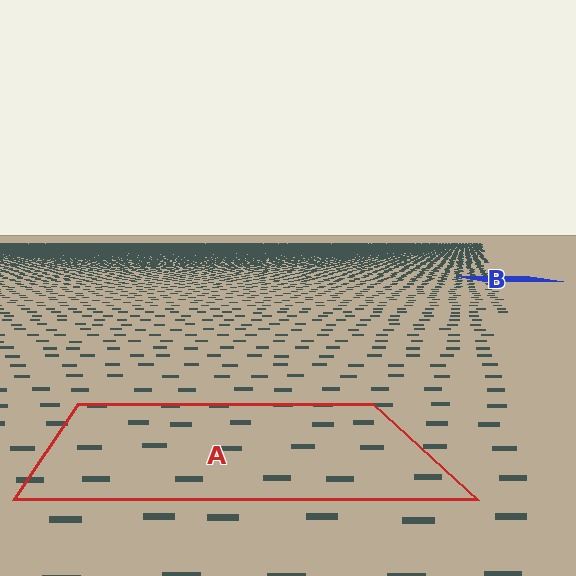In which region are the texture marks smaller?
The texture marks are smaller in region B, because it is farther away.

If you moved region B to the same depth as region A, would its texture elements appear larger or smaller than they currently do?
They would appear larger. At a closer depth, the same texture elements are projected at a bigger on-screen size.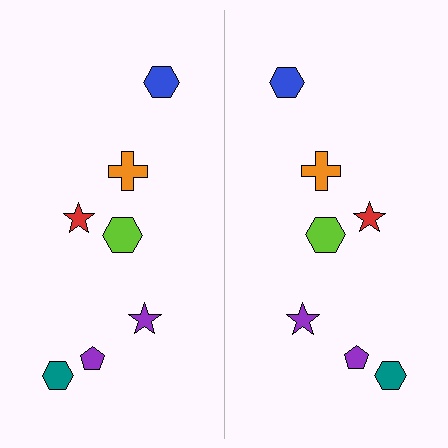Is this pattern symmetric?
Yes, this pattern has bilateral (reflection) symmetry.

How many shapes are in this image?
There are 14 shapes in this image.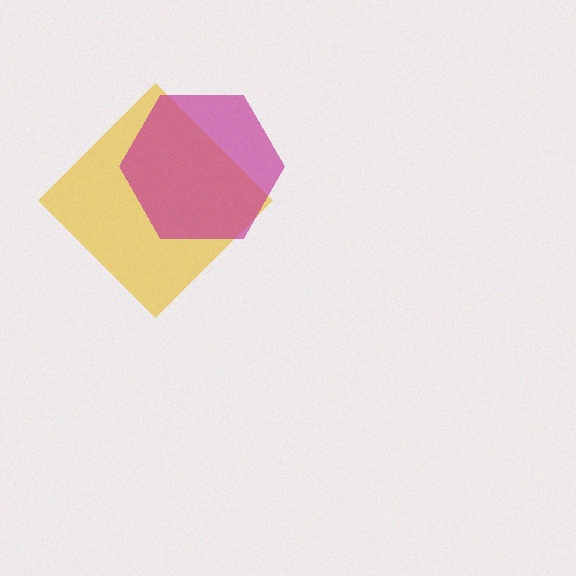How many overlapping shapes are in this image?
There are 2 overlapping shapes in the image.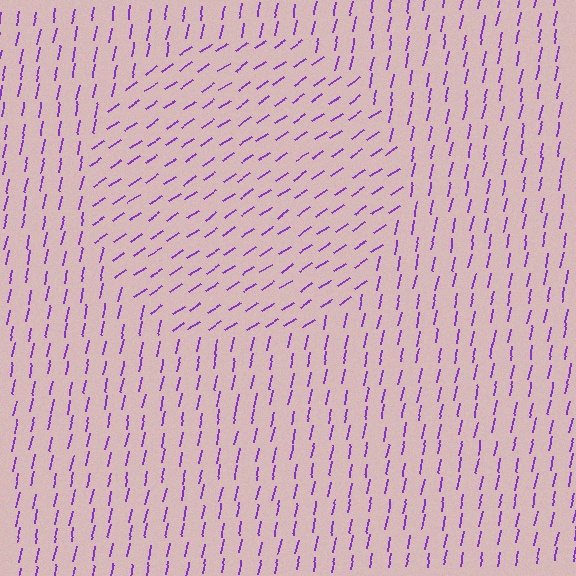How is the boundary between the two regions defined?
The boundary is defined purely by a change in line orientation (approximately 45 degrees difference). All lines are the same color and thickness.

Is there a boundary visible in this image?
Yes, there is a texture boundary formed by a change in line orientation.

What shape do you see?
I see a circle.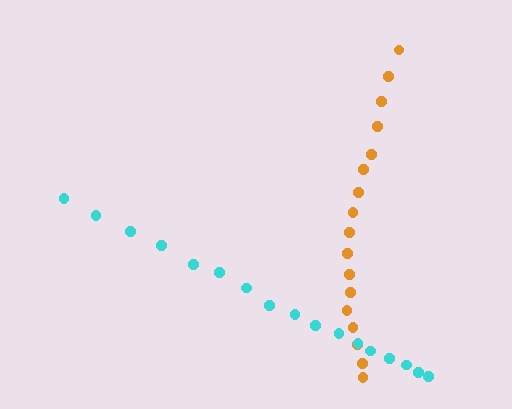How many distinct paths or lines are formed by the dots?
There are 2 distinct paths.